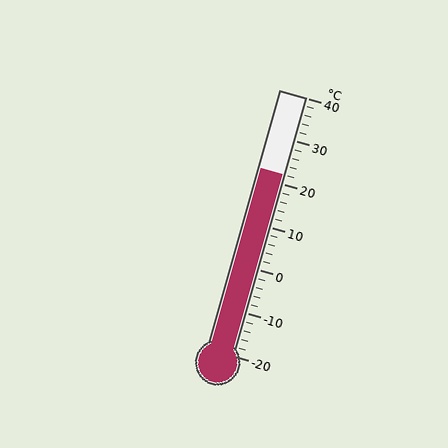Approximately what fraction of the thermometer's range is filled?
The thermometer is filled to approximately 70% of its range.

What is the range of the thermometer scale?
The thermometer scale ranges from -20°C to 40°C.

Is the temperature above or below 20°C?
The temperature is above 20°C.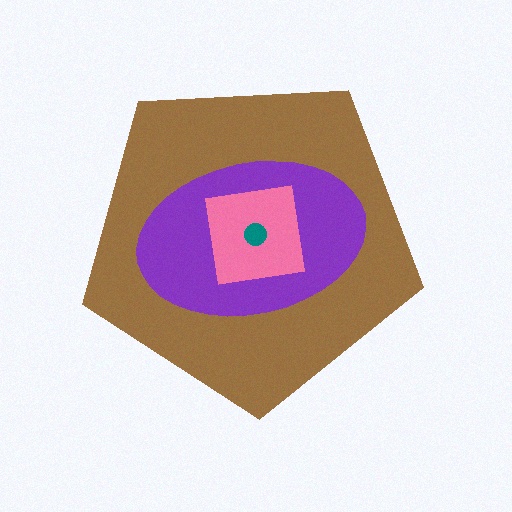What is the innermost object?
The teal circle.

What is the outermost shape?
The brown pentagon.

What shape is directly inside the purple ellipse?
The pink square.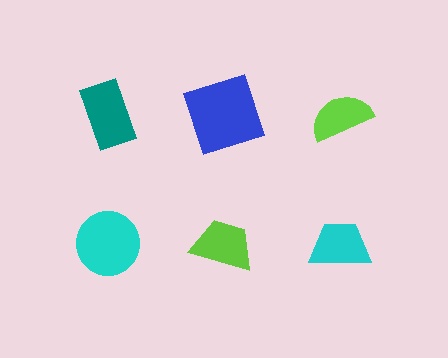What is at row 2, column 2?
A lime trapezoid.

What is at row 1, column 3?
A lime semicircle.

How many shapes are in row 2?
3 shapes.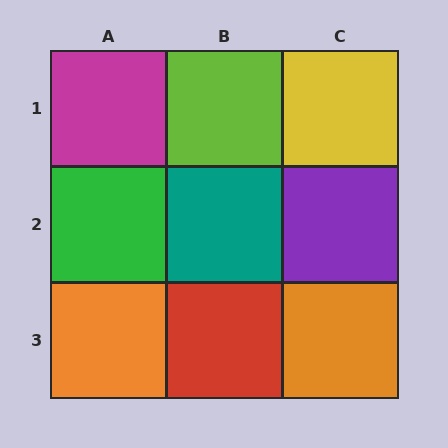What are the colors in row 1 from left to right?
Magenta, lime, yellow.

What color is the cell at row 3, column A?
Orange.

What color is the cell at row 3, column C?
Orange.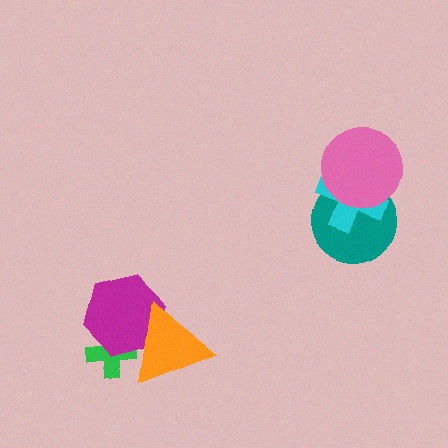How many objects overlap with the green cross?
2 objects overlap with the green cross.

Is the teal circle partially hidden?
Yes, it is partially covered by another shape.